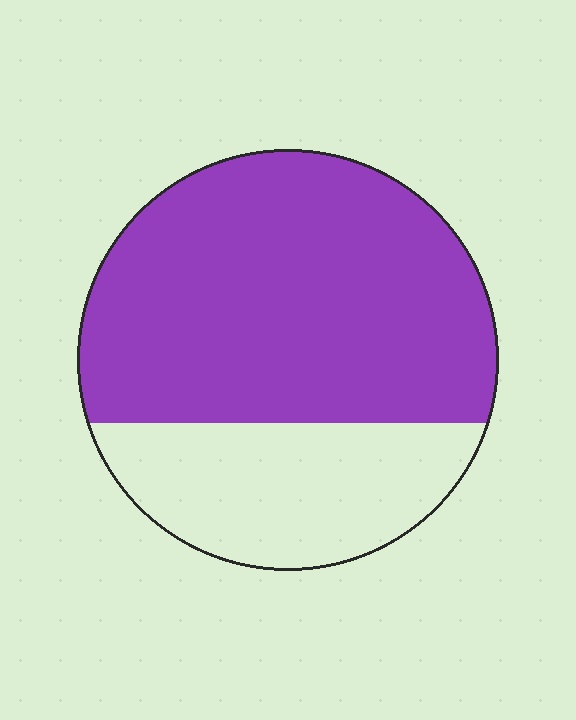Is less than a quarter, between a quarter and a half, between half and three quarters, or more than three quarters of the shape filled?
Between half and three quarters.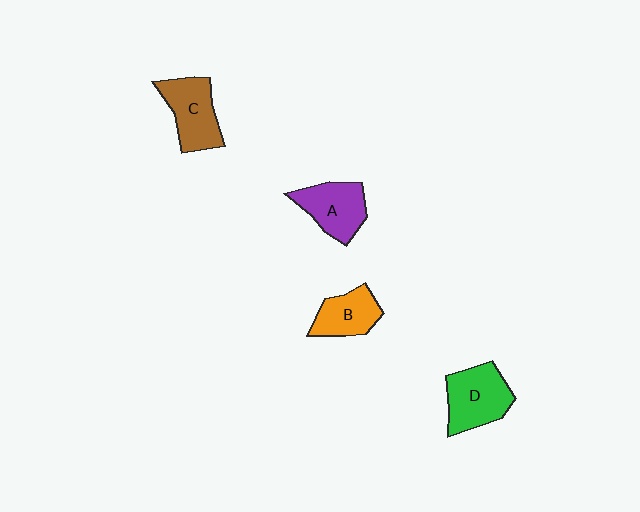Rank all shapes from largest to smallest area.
From largest to smallest: D (green), C (brown), A (purple), B (orange).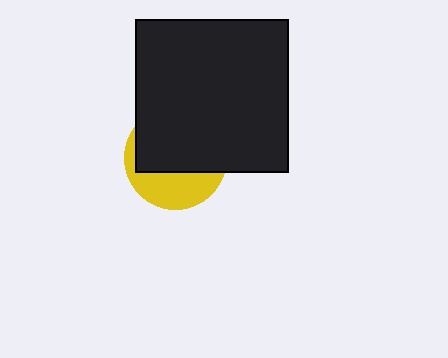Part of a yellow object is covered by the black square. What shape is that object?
It is a circle.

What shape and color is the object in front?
The object in front is a black square.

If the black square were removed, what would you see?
You would see the complete yellow circle.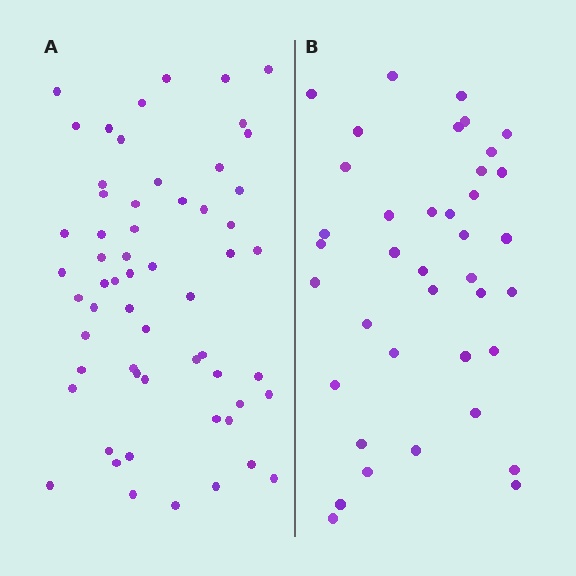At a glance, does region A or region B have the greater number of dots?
Region A (the left region) has more dots.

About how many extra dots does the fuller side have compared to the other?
Region A has approximately 20 more dots than region B.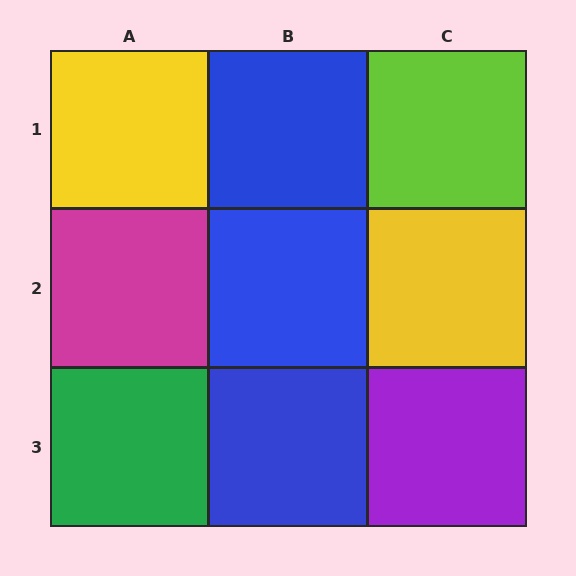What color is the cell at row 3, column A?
Green.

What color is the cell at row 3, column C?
Purple.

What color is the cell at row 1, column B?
Blue.